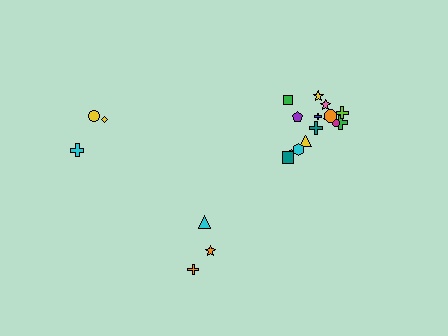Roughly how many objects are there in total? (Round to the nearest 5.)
Roughly 20 objects in total.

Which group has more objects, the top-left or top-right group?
The top-right group.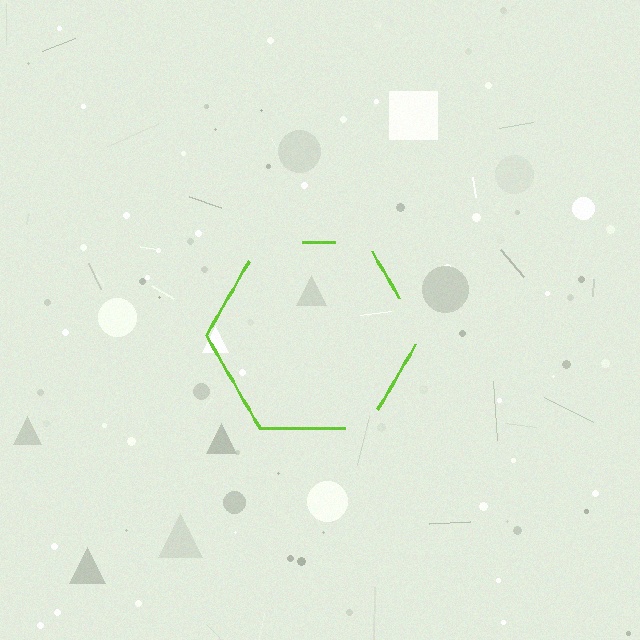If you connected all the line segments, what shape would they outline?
They would outline a hexagon.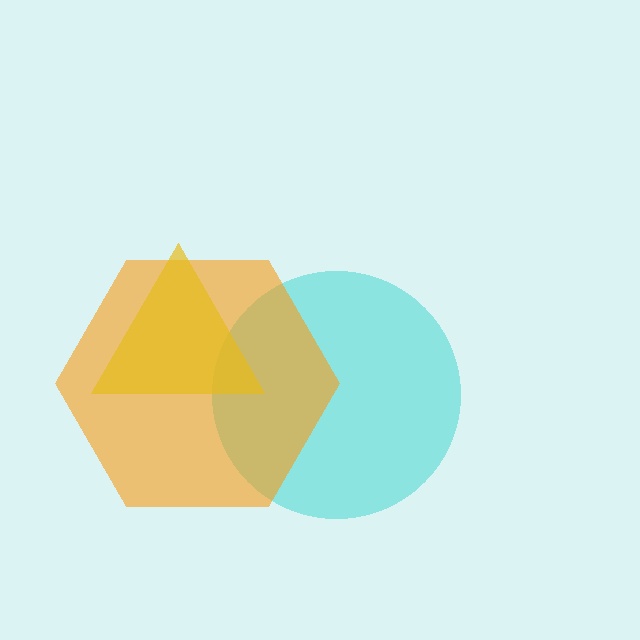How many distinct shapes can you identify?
There are 3 distinct shapes: a cyan circle, an orange hexagon, a yellow triangle.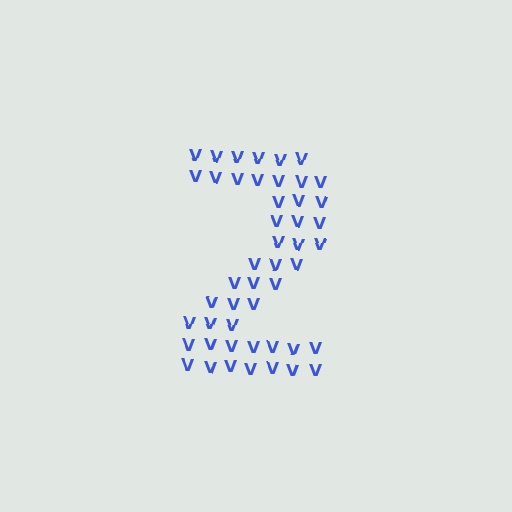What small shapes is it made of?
It is made of small letter V's.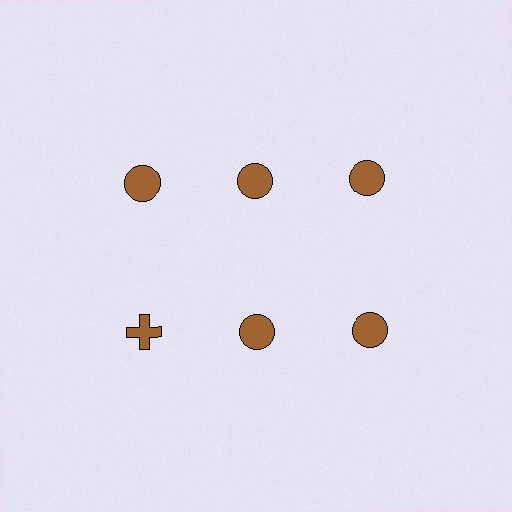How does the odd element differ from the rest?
It has a different shape: cross instead of circle.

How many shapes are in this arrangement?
There are 6 shapes arranged in a grid pattern.